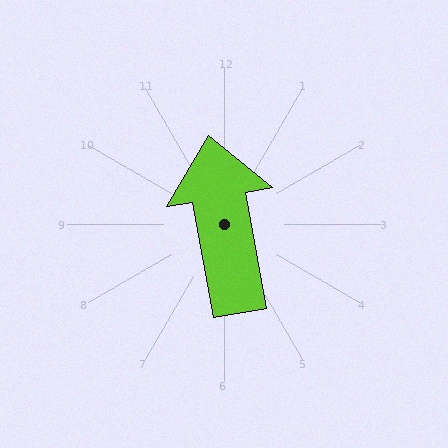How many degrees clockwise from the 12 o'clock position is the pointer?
Approximately 350 degrees.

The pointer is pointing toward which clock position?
Roughly 12 o'clock.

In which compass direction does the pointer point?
North.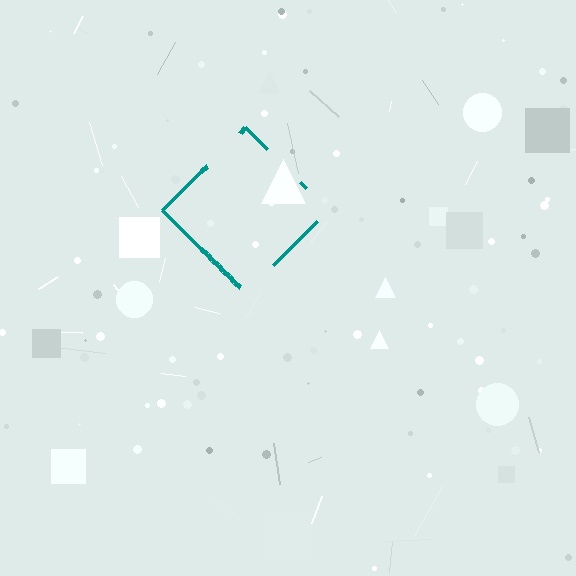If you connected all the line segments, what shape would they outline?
They would outline a diamond.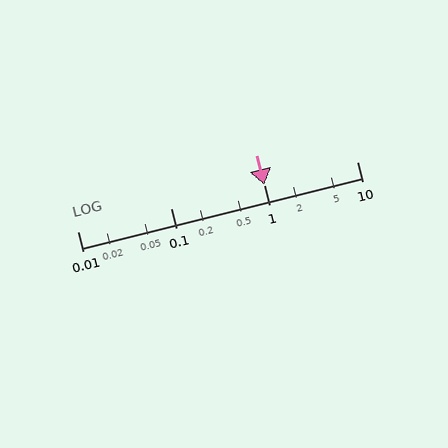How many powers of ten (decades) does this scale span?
The scale spans 3 decades, from 0.01 to 10.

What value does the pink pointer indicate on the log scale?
The pointer indicates approximately 1.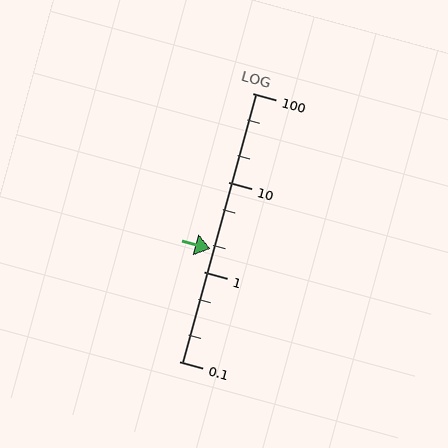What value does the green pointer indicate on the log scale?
The pointer indicates approximately 1.8.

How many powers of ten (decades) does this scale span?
The scale spans 3 decades, from 0.1 to 100.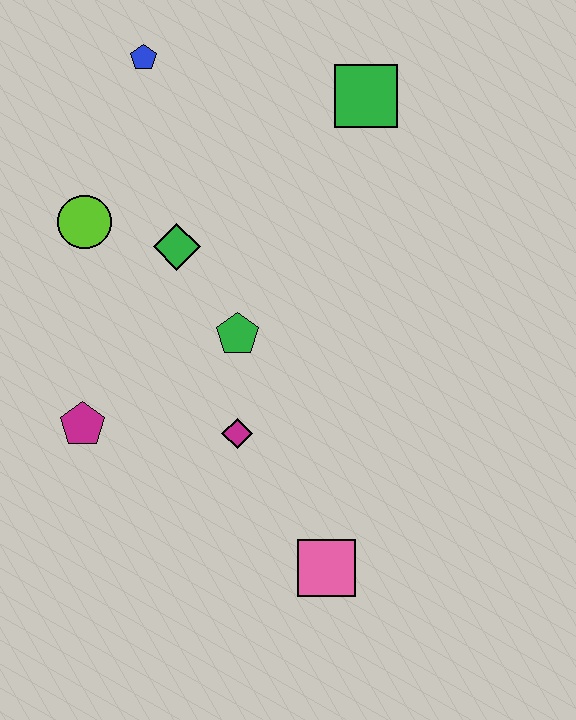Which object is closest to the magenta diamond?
The green pentagon is closest to the magenta diamond.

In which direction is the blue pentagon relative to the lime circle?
The blue pentagon is above the lime circle.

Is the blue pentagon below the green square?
No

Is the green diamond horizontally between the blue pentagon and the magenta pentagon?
No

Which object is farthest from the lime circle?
The pink square is farthest from the lime circle.